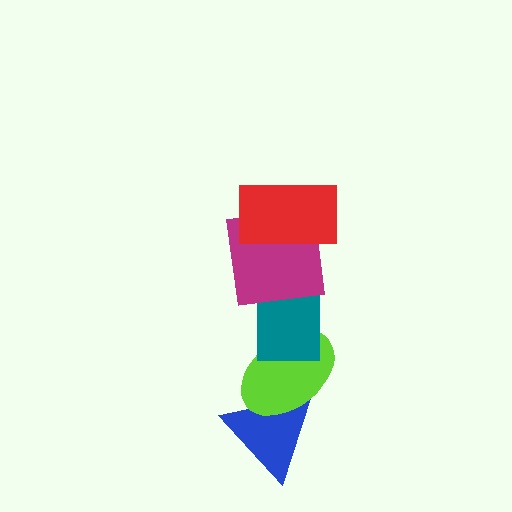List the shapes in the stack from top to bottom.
From top to bottom: the red rectangle, the magenta square, the teal rectangle, the lime ellipse, the blue triangle.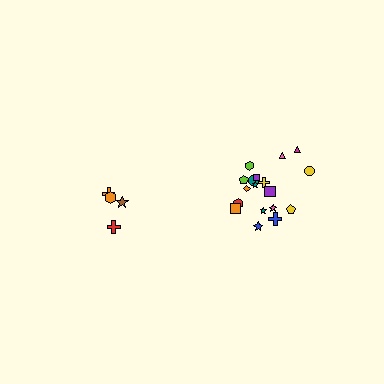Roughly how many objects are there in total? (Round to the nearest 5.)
Roughly 20 objects in total.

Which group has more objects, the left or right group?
The right group.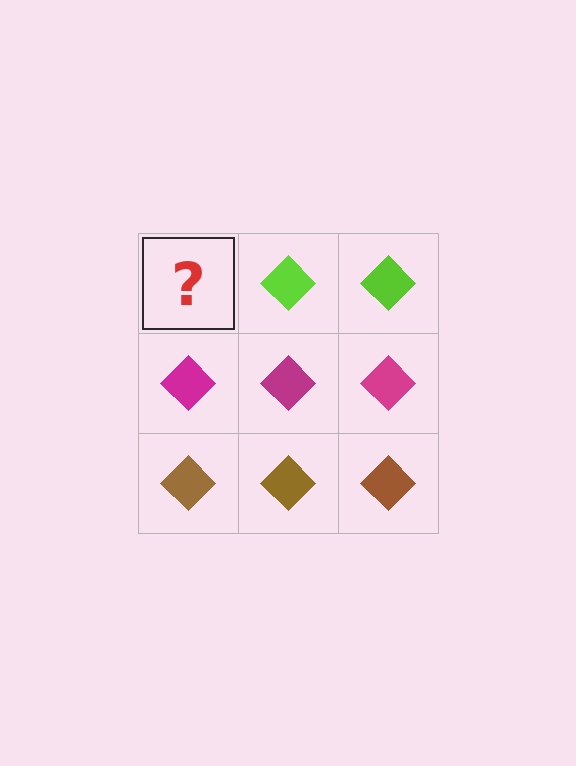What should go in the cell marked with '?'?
The missing cell should contain a lime diamond.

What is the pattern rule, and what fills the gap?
The rule is that each row has a consistent color. The gap should be filled with a lime diamond.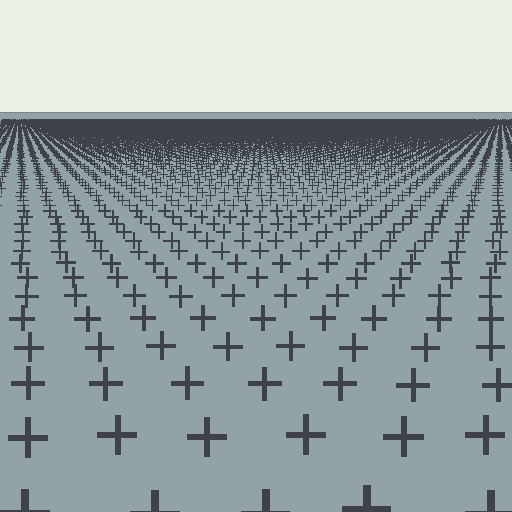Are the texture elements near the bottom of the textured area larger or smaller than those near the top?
Larger. Near the bottom, elements are closer to the viewer and appear at a bigger on-screen size.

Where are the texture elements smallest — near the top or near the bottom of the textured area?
Near the top.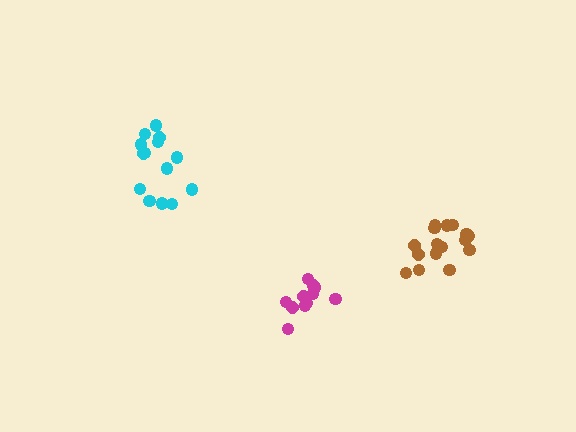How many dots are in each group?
Group 1: 16 dots, Group 2: 12 dots, Group 3: 14 dots (42 total).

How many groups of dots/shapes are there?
There are 3 groups.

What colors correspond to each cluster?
The clusters are colored: brown, magenta, cyan.